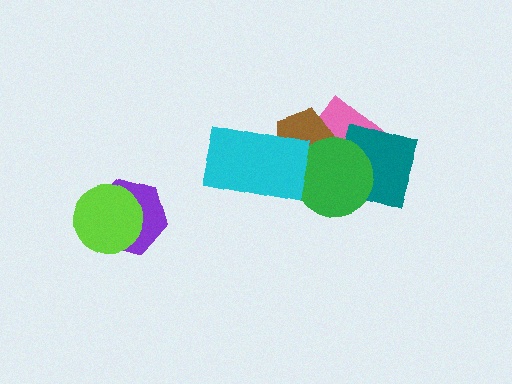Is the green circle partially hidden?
Yes, it is partially covered by another shape.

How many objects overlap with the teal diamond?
2 objects overlap with the teal diamond.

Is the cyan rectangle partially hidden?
No, no other shape covers it.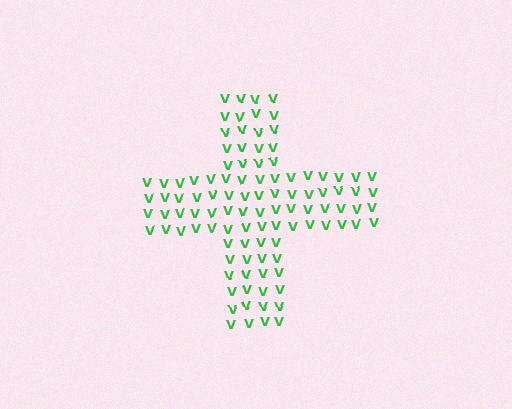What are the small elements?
The small elements are letter V's.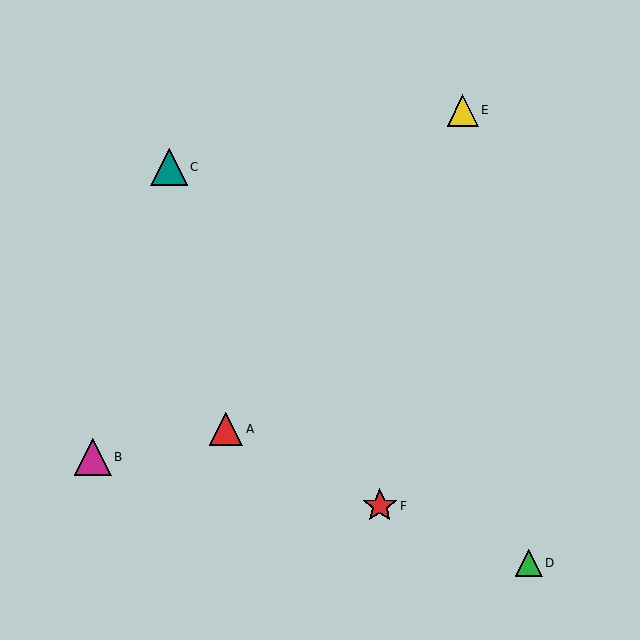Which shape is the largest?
The magenta triangle (labeled B) is the largest.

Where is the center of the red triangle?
The center of the red triangle is at (226, 429).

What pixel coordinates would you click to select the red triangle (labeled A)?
Click at (226, 429) to select the red triangle A.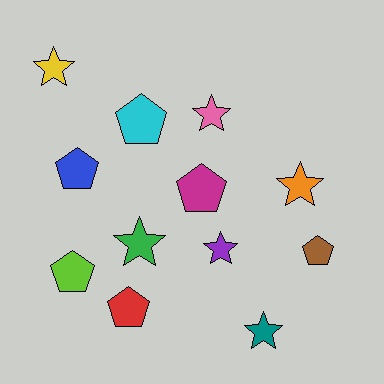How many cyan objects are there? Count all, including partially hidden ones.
There is 1 cyan object.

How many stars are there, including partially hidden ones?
There are 6 stars.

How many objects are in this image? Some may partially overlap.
There are 12 objects.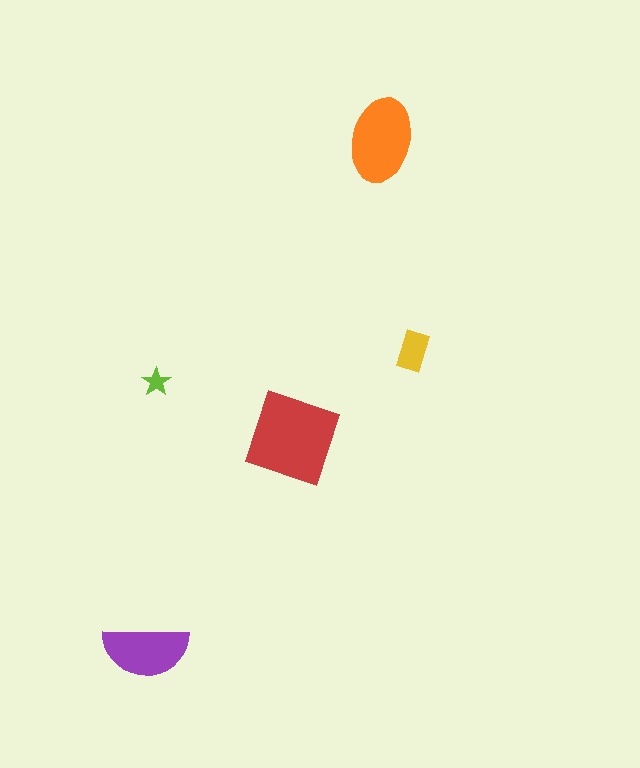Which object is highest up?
The orange ellipse is topmost.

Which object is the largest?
The red diamond.